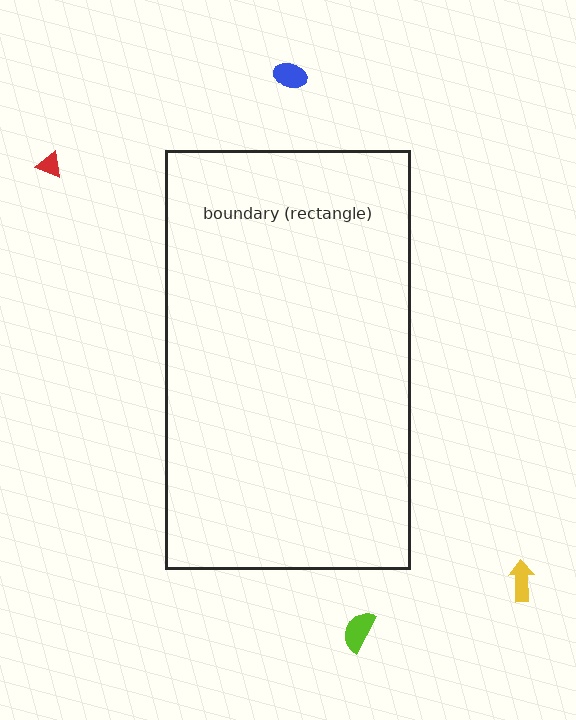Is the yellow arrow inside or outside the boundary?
Outside.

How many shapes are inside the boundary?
0 inside, 4 outside.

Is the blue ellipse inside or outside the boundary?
Outside.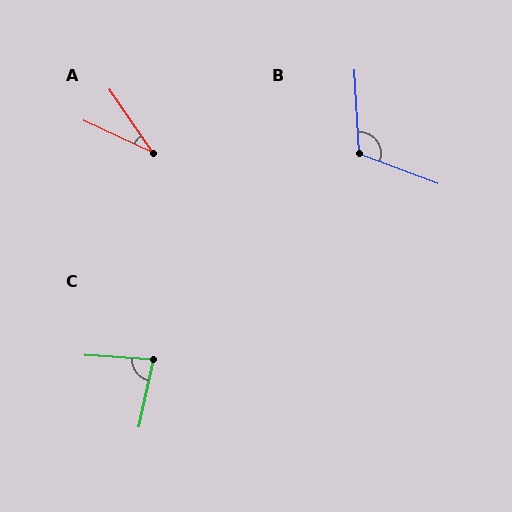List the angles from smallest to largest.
A (31°), C (81°), B (114°).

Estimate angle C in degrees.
Approximately 81 degrees.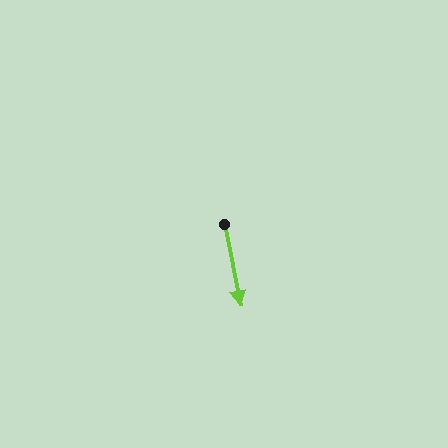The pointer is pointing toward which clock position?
Roughly 6 o'clock.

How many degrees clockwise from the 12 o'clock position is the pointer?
Approximately 169 degrees.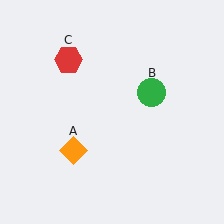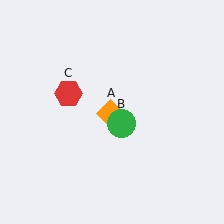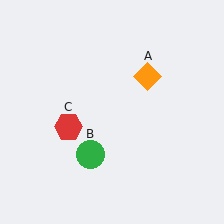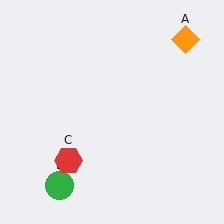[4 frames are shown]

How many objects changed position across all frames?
3 objects changed position: orange diamond (object A), green circle (object B), red hexagon (object C).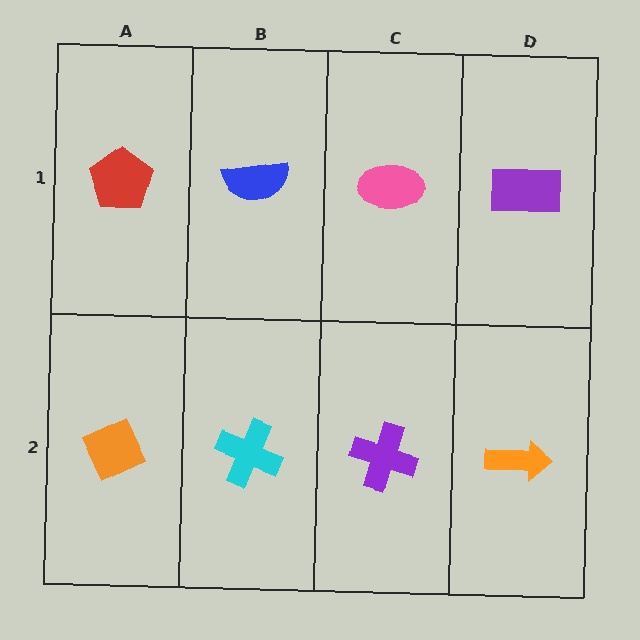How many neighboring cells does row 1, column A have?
2.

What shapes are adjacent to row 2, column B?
A blue semicircle (row 1, column B), an orange diamond (row 2, column A), a purple cross (row 2, column C).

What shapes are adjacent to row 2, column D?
A purple rectangle (row 1, column D), a purple cross (row 2, column C).